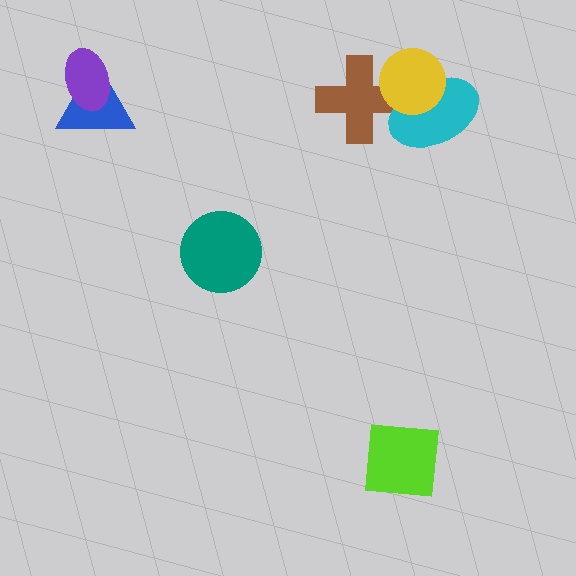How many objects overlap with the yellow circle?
2 objects overlap with the yellow circle.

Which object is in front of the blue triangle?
The purple ellipse is in front of the blue triangle.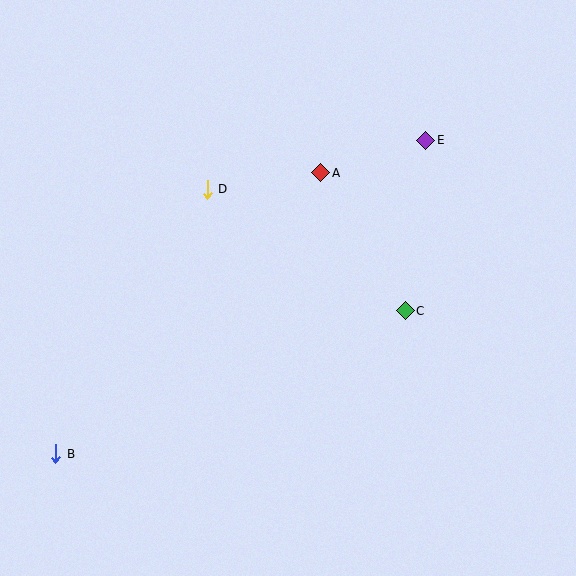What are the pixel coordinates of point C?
Point C is at (405, 311).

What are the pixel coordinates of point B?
Point B is at (56, 454).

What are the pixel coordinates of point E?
Point E is at (426, 140).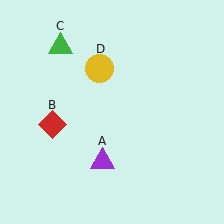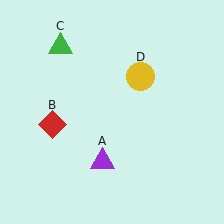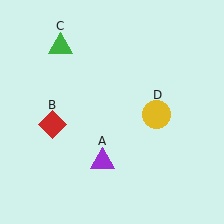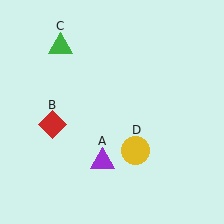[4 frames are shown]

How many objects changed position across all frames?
1 object changed position: yellow circle (object D).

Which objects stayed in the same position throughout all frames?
Purple triangle (object A) and red diamond (object B) and green triangle (object C) remained stationary.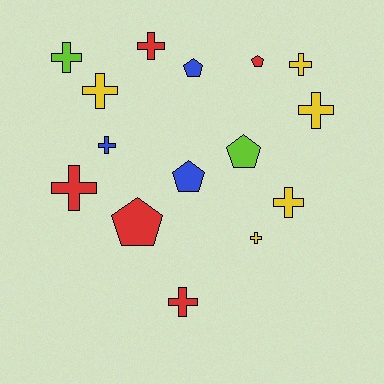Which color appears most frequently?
Red, with 5 objects.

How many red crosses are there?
There are 3 red crosses.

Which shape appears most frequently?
Cross, with 10 objects.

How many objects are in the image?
There are 15 objects.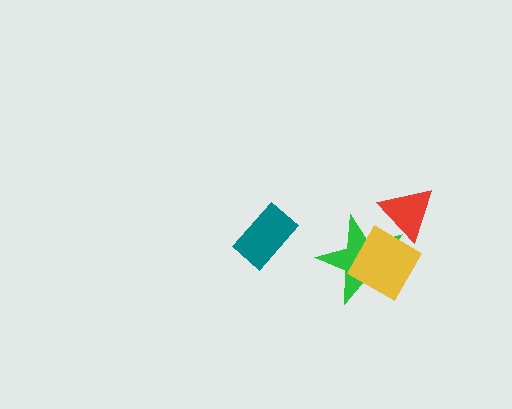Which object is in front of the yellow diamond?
The red triangle is in front of the yellow diamond.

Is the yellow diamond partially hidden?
Yes, it is partially covered by another shape.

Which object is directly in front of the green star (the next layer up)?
The yellow diamond is directly in front of the green star.